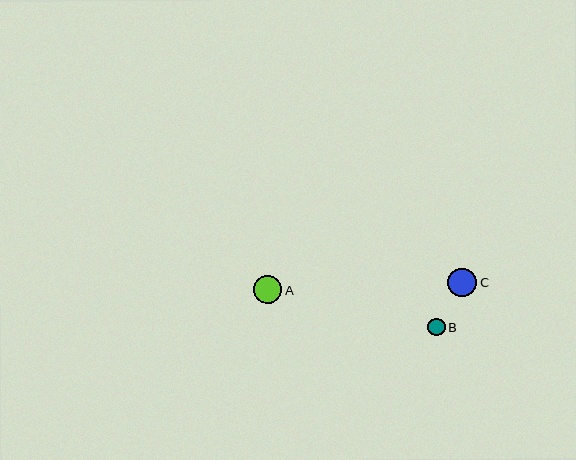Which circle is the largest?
Circle C is the largest with a size of approximately 29 pixels.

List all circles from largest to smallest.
From largest to smallest: C, A, B.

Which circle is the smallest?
Circle B is the smallest with a size of approximately 17 pixels.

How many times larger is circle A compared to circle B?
Circle A is approximately 1.7 times the size of circle B.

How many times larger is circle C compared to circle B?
Circle C is approximately 1.7 times the size of circle B.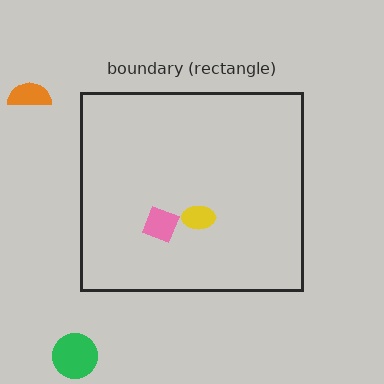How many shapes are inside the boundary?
2 inside, 2 outside.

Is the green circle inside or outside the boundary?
Outside.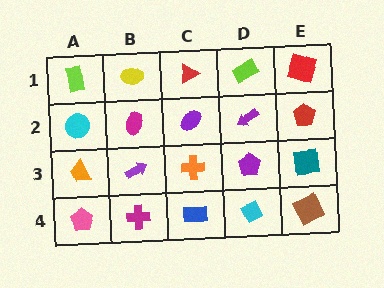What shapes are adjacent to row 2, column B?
A yellow ellipse (row 1, column B), a purple arrow (row 3, column B), a cyan circle (row 2, column A), a purple ellipse (row 2, column C).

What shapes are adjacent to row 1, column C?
A purple ellipse (row 2, column C), a yellow ellipse (row 1, column B), a lime rectangle (row 1, column D).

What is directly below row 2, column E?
A teal square.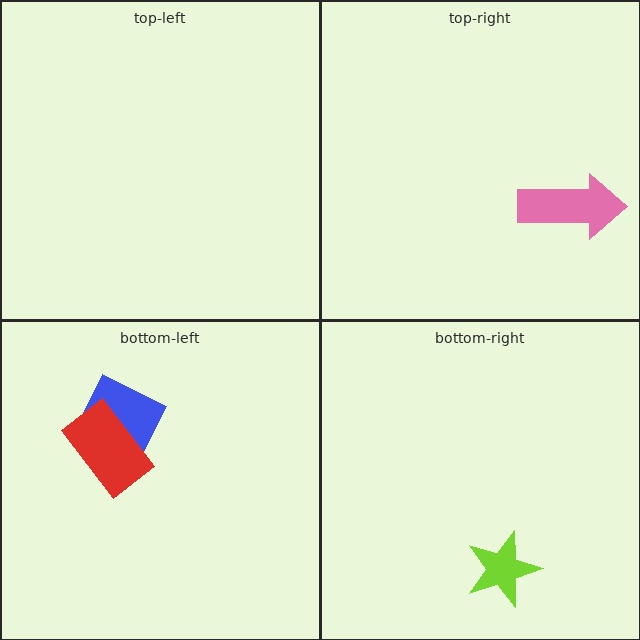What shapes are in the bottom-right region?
The lime star.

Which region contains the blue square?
The bottom-left region.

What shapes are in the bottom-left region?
The blue square, the red rectangle.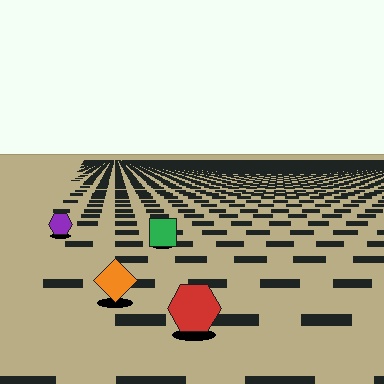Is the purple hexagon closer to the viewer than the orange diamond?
No. The orange diamond is closer — you can tell from the texture gradient: the ground texture is coarser near it.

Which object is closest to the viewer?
The red hexagon is closest. The texture marks near it are larger and more spread out.